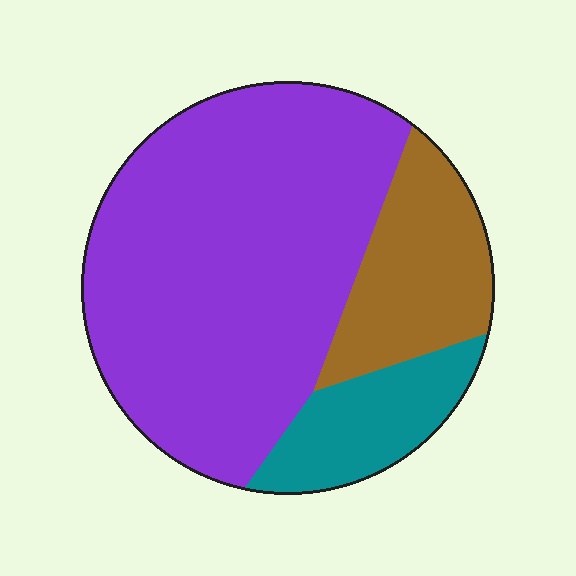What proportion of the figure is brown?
Brown covers about 20% of the figure.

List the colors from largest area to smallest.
From largest to smallest: purple, brown, teal.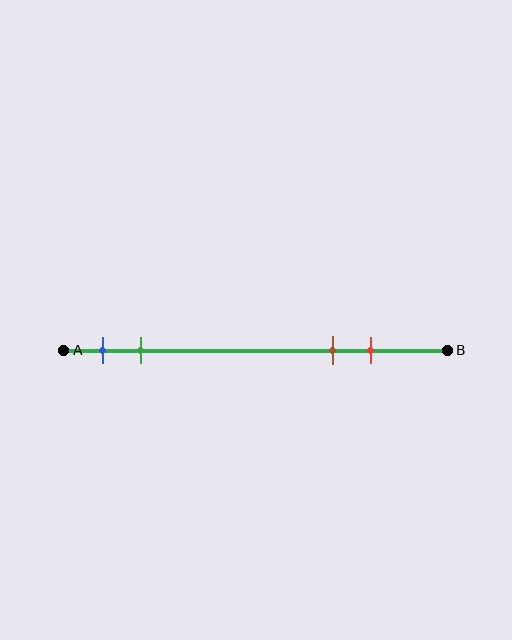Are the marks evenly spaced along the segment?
No, the marks are not evenly spaced.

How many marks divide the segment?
There are 4 marks dividing the segment.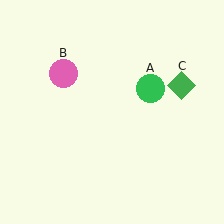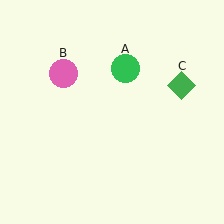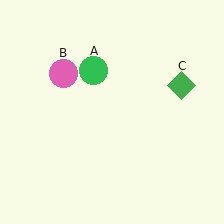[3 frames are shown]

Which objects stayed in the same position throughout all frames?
Pink circle (object B) and green diamond (object C) remained stationary.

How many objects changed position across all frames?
1 object changed position: green circle (object A).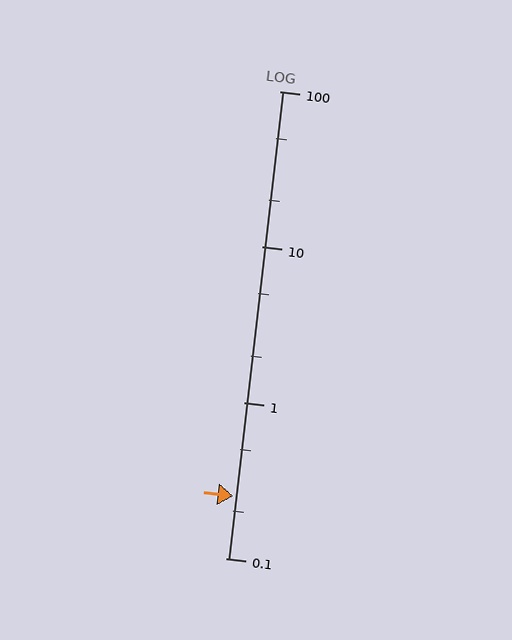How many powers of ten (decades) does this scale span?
The scale spans 3 decades, from 0.1 to 100.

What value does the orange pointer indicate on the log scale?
The pointer indicates approximately 0.25.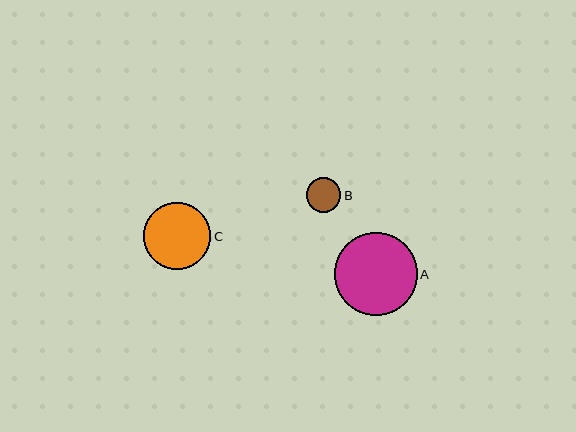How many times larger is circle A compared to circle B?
Circle A is approximately 2.4 times the size of circle B.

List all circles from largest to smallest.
From largest to smallest: A, C, B.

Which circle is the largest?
Circle A is the largest with a size of approximately 82 pixels.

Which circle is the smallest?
Circle B is the smallest with a size of approximately 35 pixels.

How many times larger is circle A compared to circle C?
Circle A is approximately 1.2 times the size of circle C.